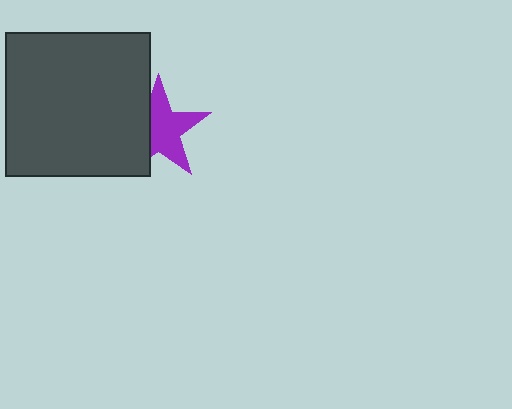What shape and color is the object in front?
The object in front is a dark gray square.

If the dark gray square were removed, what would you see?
You would see the complete purple star.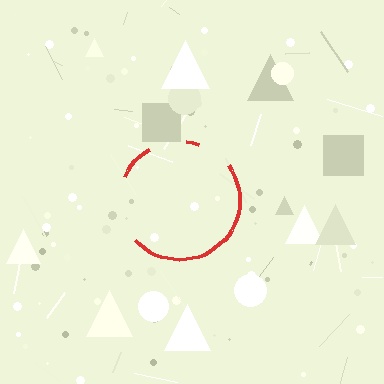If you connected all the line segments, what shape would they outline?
They would outline a circle.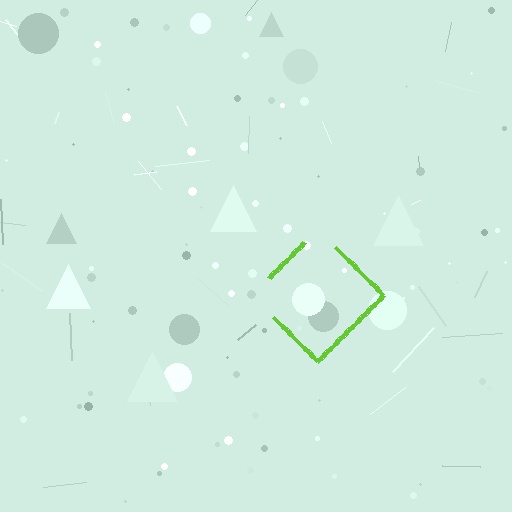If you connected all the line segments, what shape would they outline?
They would outline a diamond.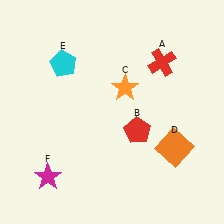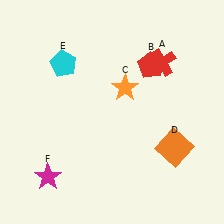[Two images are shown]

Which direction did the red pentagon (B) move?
The red pentagon (B) moved up.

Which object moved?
The red pentagon (B) moved up.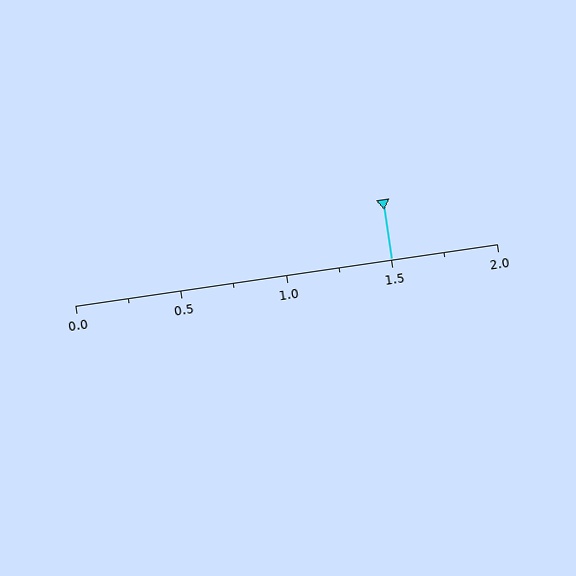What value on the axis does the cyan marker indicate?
The marker indicates approximately 1.5.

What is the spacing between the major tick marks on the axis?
The major ticks are spaced 0.5 apart.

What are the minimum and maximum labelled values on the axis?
The axis runs from 0.0 to 2.0.